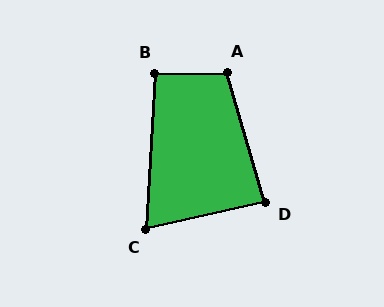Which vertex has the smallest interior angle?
C, at approximately 74 degrees.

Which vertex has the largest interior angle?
A, at approximately 106 degrees.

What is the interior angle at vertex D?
Approximately 86 degrees (approximately right).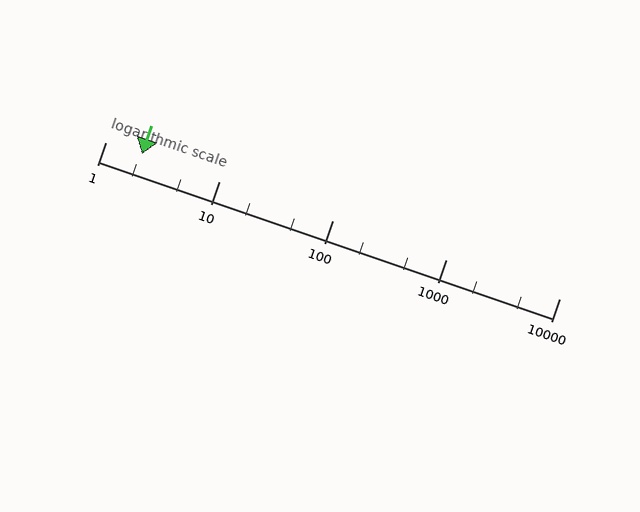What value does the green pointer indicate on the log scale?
The pointer indicates approximately 2.1.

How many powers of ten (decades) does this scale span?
The scale spans 4 decades, from 1 to 10000.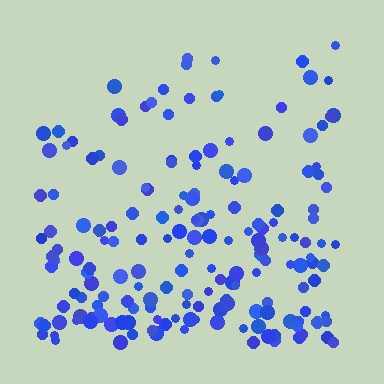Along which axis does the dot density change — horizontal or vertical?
Vertical.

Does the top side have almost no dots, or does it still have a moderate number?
Still a moderate number, just noticeably fewer than the bottom.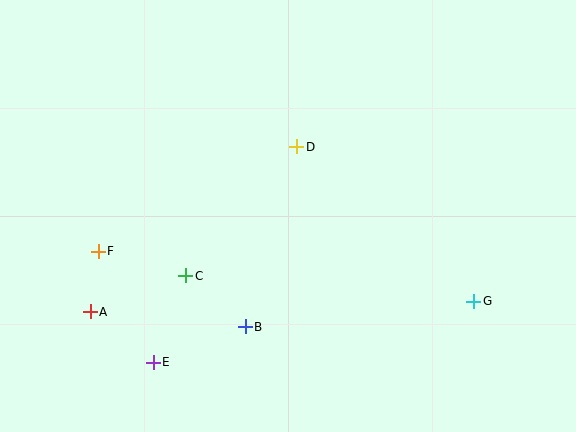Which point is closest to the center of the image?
Point D at (297, 147) is closest to the center.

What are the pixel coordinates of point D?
Point D is at (297, 147).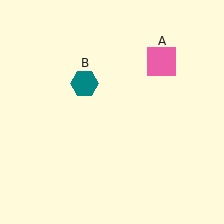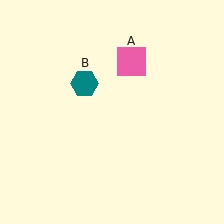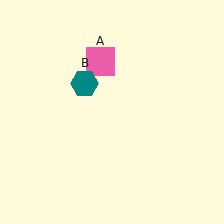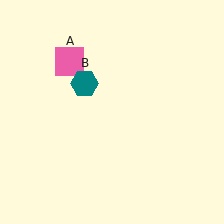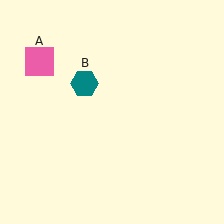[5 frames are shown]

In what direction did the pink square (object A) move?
The pink square (object A) moved left.